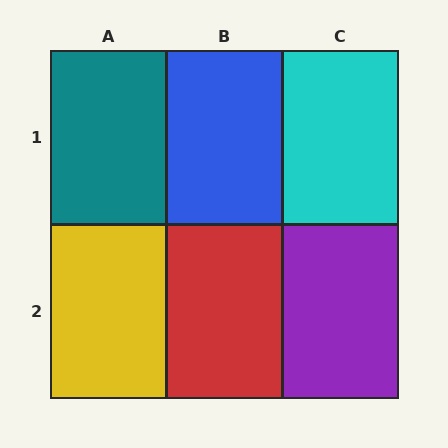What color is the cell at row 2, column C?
Purple.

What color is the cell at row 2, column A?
Yellow.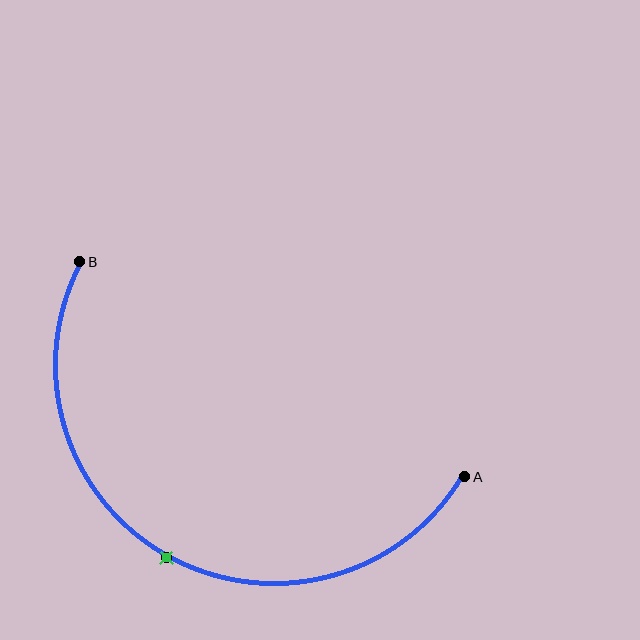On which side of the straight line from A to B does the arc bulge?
The arc bulges below the straight line connecting A and B.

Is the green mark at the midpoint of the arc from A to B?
Yes. The green mark lies on the arc at equal arc-length from both A and B — it is the arc midpoint.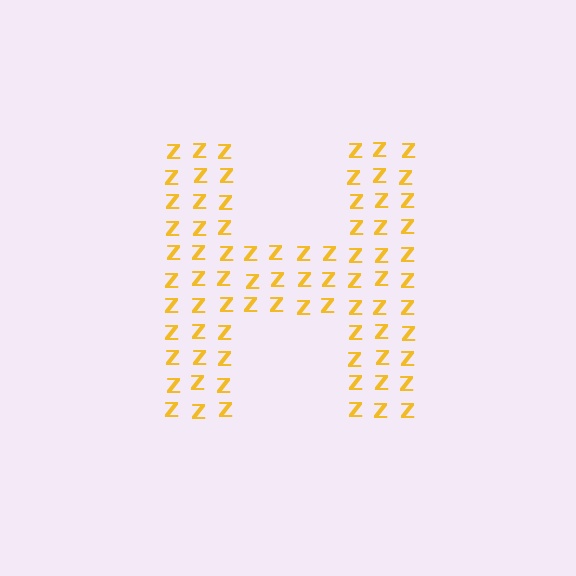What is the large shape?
The large shape is the letter H.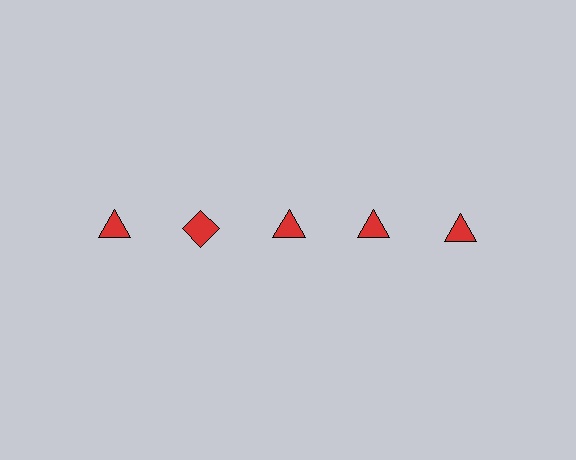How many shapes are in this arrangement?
There are 5 shapes arranged in a grid pattern.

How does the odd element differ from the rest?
It has a different shape: diamond instead of triangle.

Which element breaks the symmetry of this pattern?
The red diamond in the top row, second from left column breaks the symmetry. All other shapes are red triangles.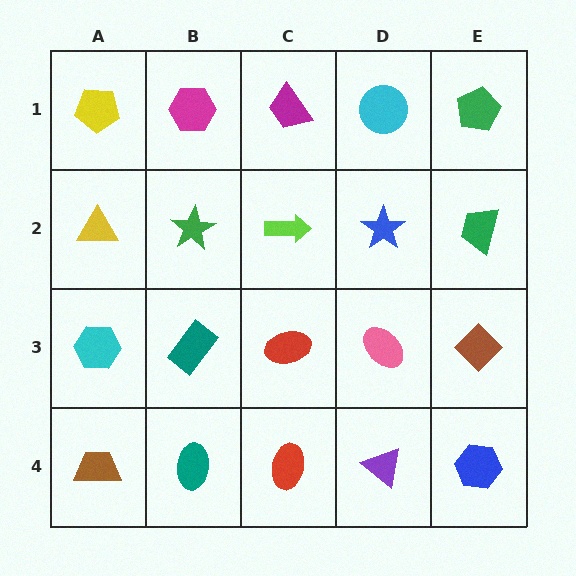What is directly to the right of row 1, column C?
A cyan circle.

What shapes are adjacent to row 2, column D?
A cyan circle (row 1, column D), a pink ellipse (row 3, column D), a lime arrow (row 2, column C), a green trapezoid (row 2, column E).